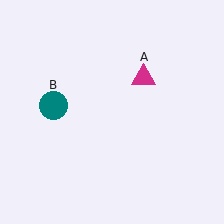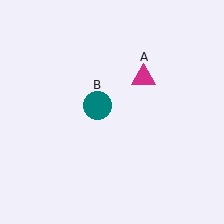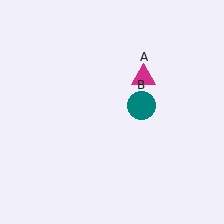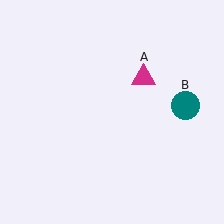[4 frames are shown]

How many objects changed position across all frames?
1 object changed position: teal circle (object B).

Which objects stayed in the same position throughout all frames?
Magenta triangle (object A) remained stationary.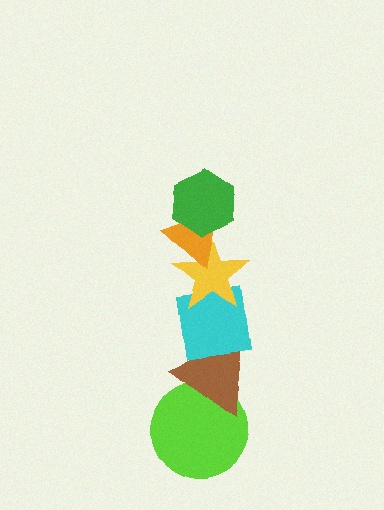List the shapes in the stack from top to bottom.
From top to bottom: the green hexagon, the orange triangle, the yellow star, the cyan square, the brown triangle, the lime circle.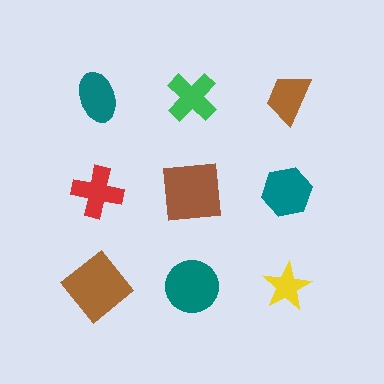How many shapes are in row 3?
3 shapes.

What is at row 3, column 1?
A brown diamond.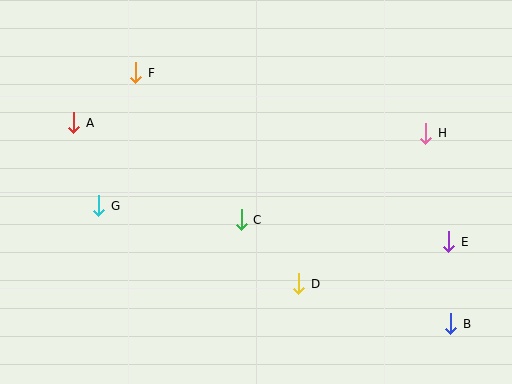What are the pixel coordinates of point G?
Point G is at (99, 206).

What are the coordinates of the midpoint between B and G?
The midpoint between B and G is at (275, 265).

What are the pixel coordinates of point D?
Point D is at (299, 284).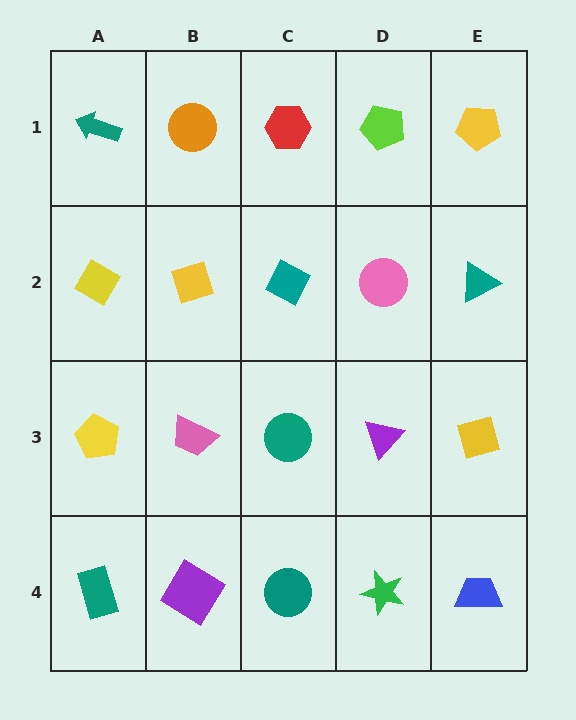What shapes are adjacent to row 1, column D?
A pink circle (row 2, column D), a red hexagon (row 1, column C), a yellow pentagon (row 1, column E).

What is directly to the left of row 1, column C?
An orange circle.